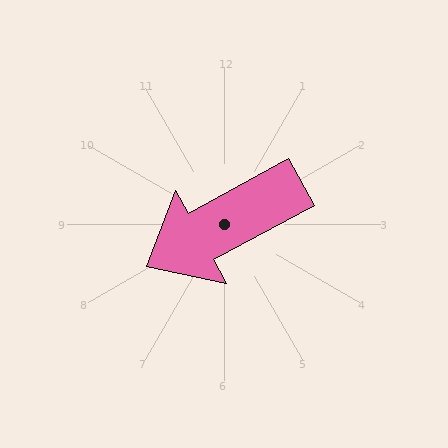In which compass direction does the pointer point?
Southwest.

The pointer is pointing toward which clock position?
Roughly 8 o'clock.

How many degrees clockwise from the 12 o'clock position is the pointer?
Approximately 241 degrees.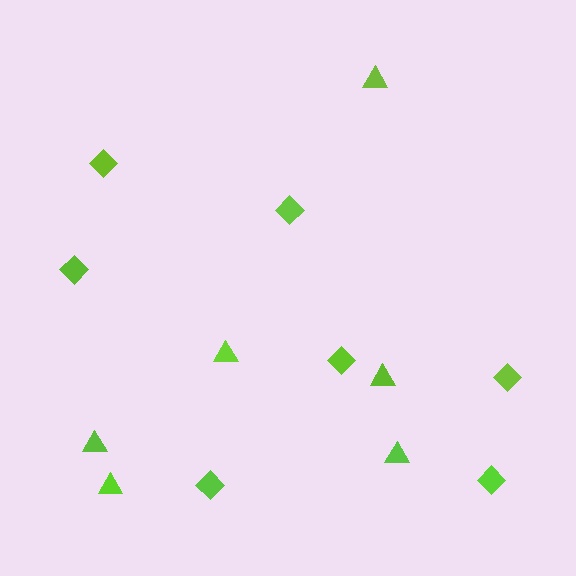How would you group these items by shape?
There are 2 groups: one group of triangles (6) and one group of diamonds (7).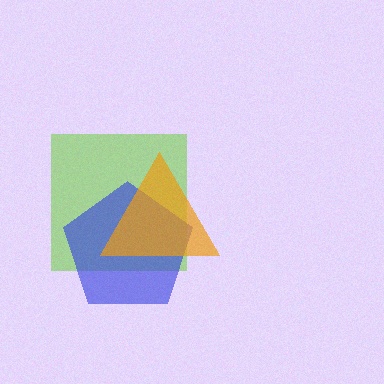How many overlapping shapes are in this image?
There are 3 overlapping shapes in the image.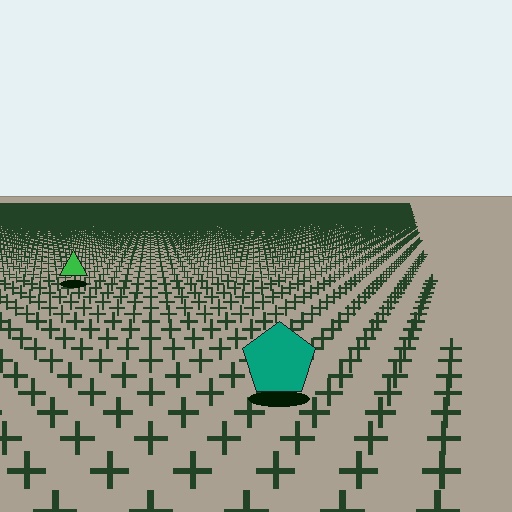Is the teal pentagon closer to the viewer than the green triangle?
Yes. The teal pentagon is closer — you can tell from the texture gradient: the ground texture is coarser near it.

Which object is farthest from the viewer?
The green triangle is farthest from the viewer. It appears smaller and the ground texture around it is denser.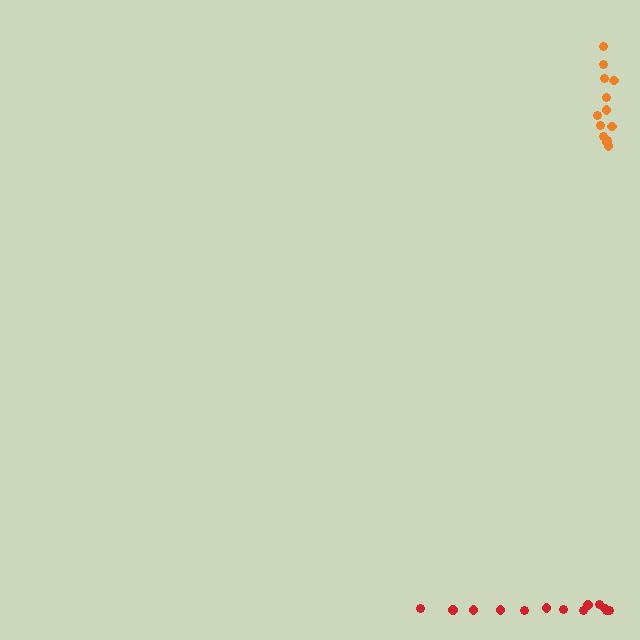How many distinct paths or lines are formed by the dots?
There are 2 distinct paths.